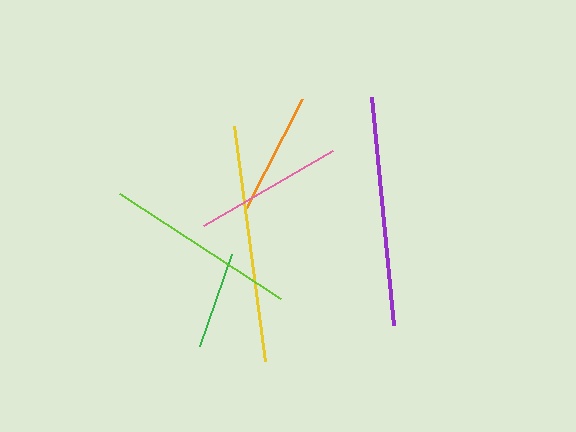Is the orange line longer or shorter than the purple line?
The purple line is longer than the orange line.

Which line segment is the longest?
The yellow line is the longest at approximately 237 pixels.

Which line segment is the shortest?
The green line is the shortest at approximately 98 pixels.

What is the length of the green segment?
The green segment is approximately 98 pixels long.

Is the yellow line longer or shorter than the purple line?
The yellow line is longer than the purple line.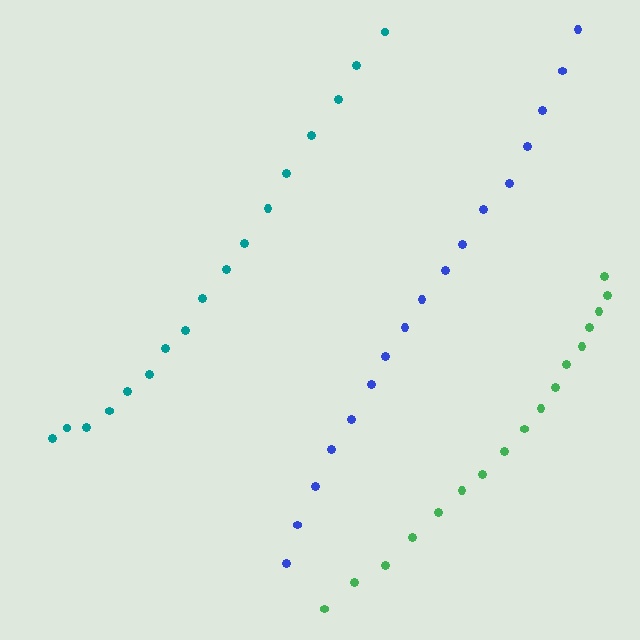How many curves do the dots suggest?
There are 3 distinct paths.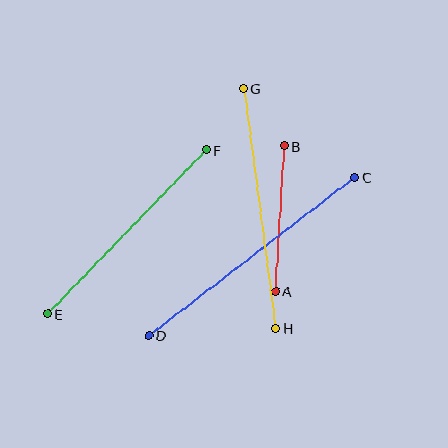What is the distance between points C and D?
The distance is approximately 260 pixels.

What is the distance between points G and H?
The distance is approximately 242 pixels.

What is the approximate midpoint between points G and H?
The midpoint is at approximately (260, 208) pixels.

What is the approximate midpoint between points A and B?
The midpoint is at approximately (280, 219) pixels.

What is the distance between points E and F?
The distance is approximately 228 pixels.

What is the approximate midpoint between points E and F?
The midpoint is at approximately (127, 232) pixels.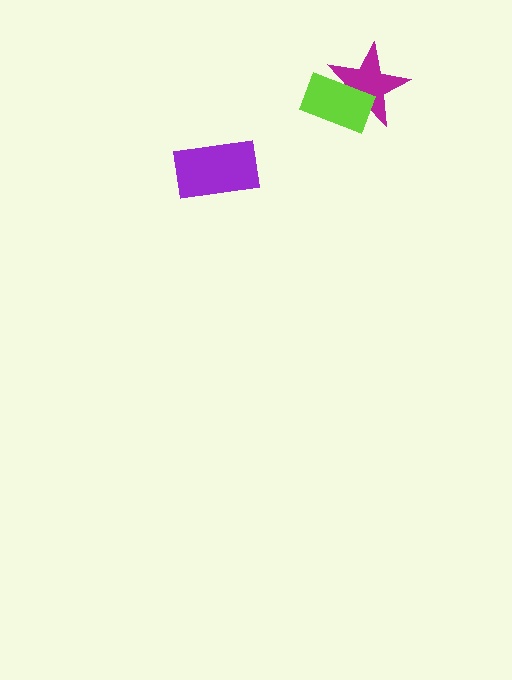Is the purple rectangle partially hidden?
No, no other shape covers it.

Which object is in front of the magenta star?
The lime rectangle is in front of the magenta star.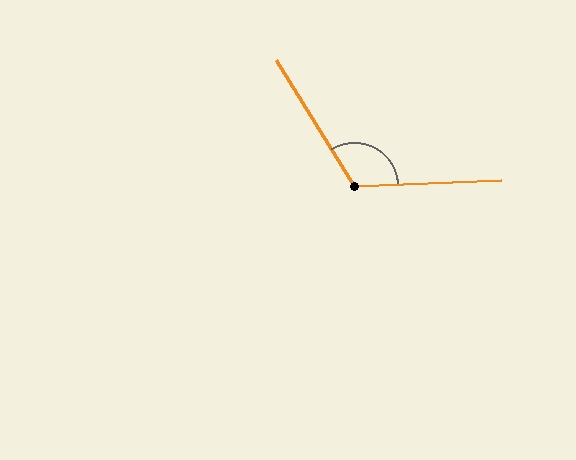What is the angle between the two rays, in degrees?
Approximately 120 degrees.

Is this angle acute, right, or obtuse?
It is obtuse.